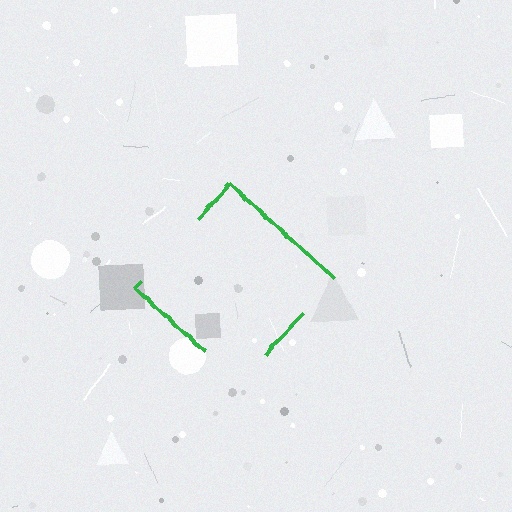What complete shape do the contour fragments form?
The contour fragments form a diamond.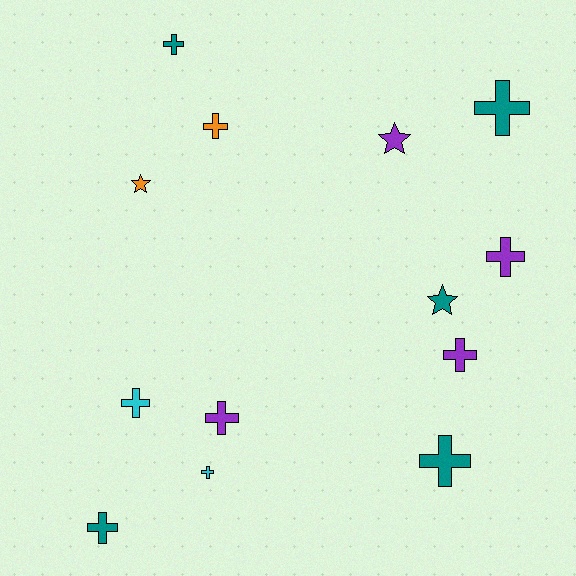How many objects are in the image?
There are 13 objects.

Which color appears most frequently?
Teal, with 5 objects.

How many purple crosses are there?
There are 3 purple crosses.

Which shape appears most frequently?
Cross, with 10 objects.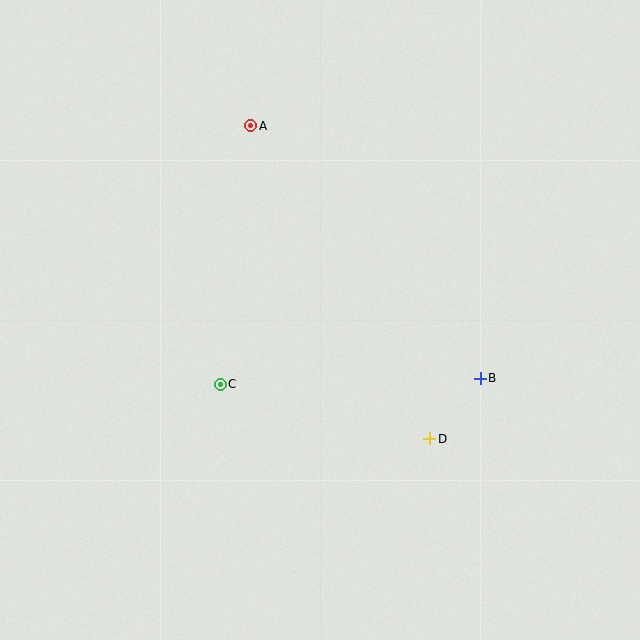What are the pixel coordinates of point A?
Point A is at (251, 126).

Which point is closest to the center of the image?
Point C at (220, 384) is closest to the center.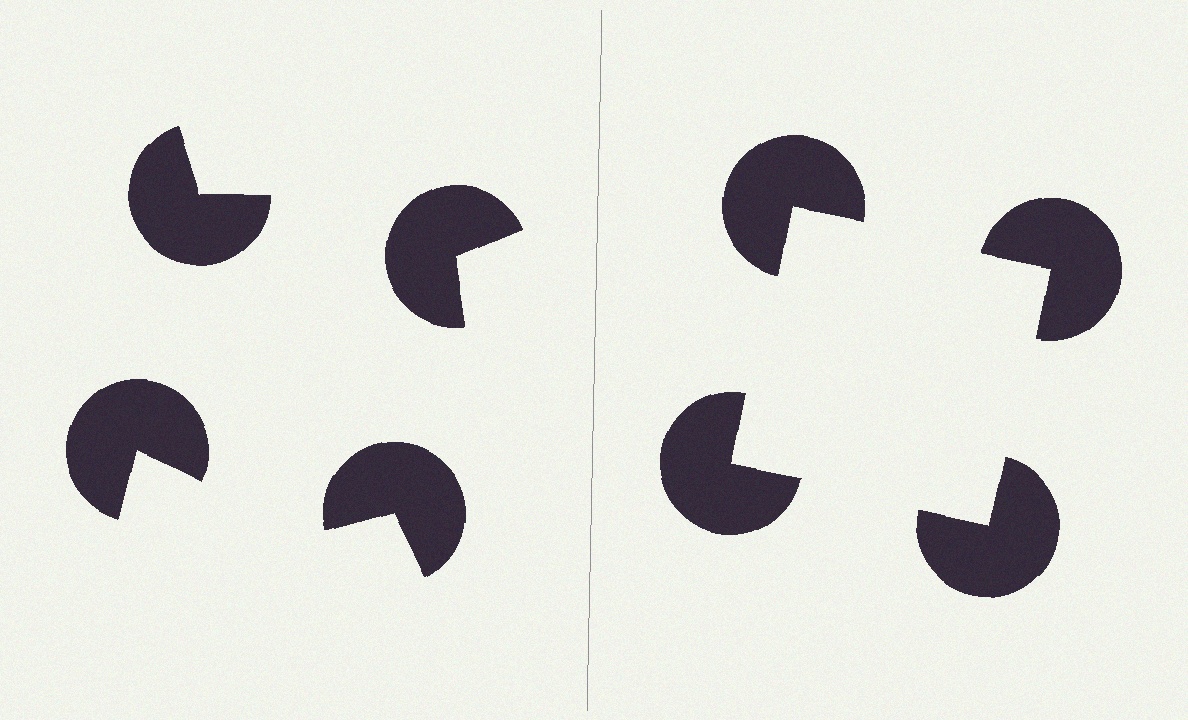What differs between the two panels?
The pac-man discs are positioned identically on both sides; only the wedge orientations differ. On the right they align to a square; on the left they are misaligned.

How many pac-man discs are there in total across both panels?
8 — 4 on each side.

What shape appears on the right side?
An illusory square.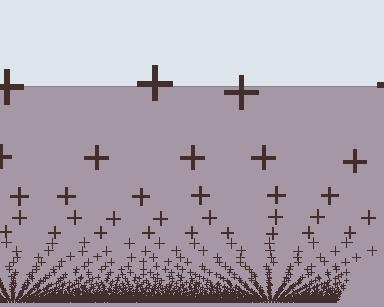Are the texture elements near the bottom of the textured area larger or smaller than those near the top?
Smaller. The gradient is inverted — elements near the bottom are smaller and denser.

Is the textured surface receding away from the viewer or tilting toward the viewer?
The surface appears to tilt toward the viewer. Texture elements get larger and sparser toward the top.